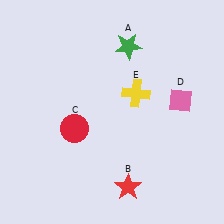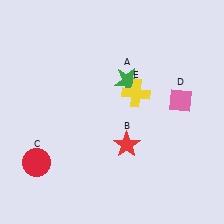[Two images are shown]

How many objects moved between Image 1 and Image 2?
3 objects moved between the two images.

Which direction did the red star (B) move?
The red star (B) moved up.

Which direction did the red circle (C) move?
The red circle (C) moved left.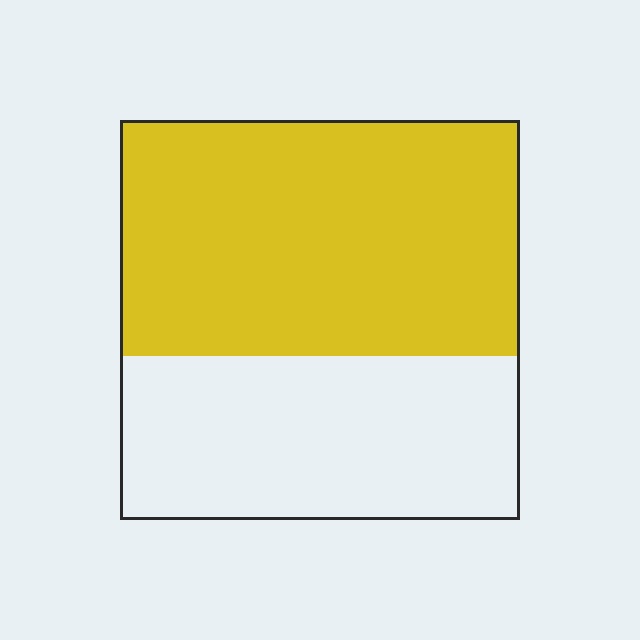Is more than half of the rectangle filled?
Yes.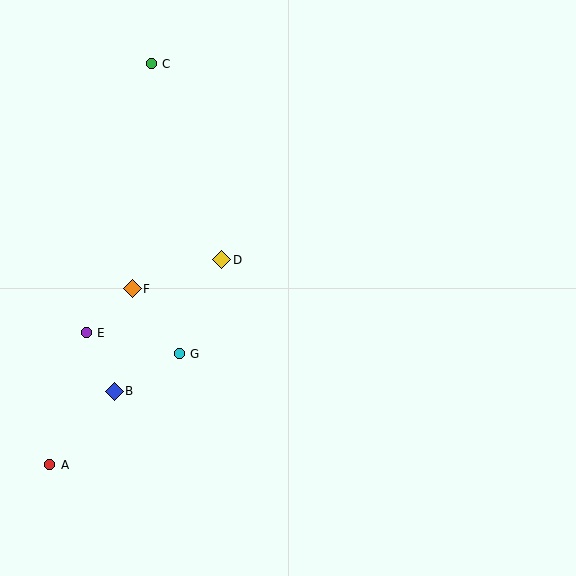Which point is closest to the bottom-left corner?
Point A is closest to the bottom-left corner.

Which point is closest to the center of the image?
Point D at (222, 260) is closest to the center.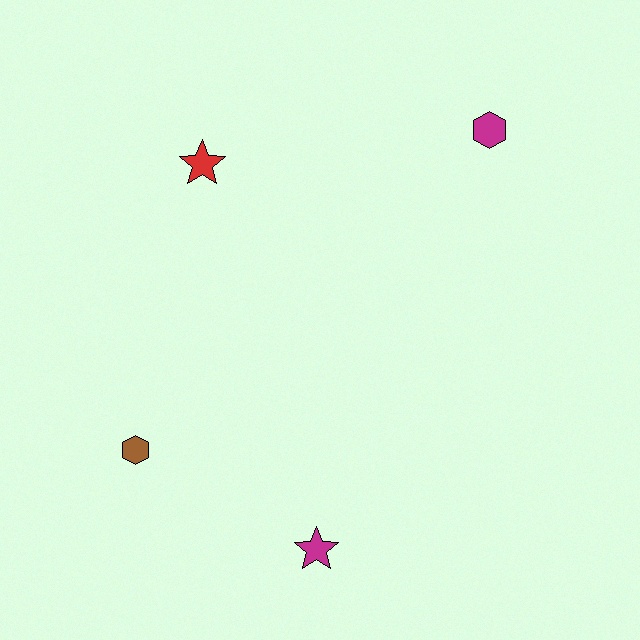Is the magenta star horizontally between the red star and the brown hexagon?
No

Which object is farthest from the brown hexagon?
The magenta hexagon is farthest from the brown hexagon.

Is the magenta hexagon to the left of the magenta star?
No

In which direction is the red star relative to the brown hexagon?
The red star is above the brown hexagon.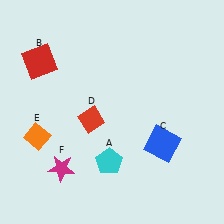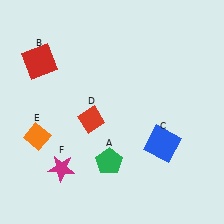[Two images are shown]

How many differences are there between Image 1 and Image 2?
There is 1 difference between the two images.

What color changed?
The pentagon (A) changed from cyan in Image 1 to green in Image 2.